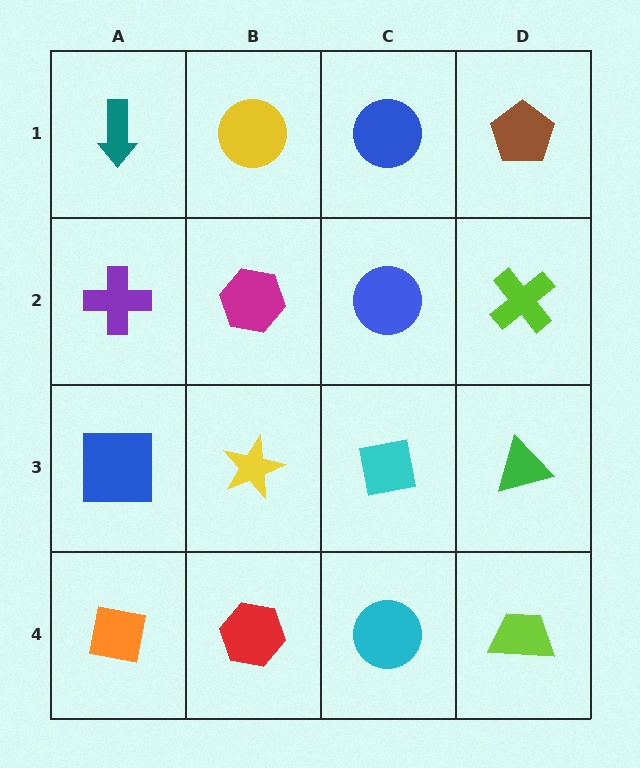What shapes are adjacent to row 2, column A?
A teal arrow (row 1, column A), a blue square (row 3, column A), a magenta hexagon (row 2, column B).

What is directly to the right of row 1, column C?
A brown pentagon.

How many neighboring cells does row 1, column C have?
3.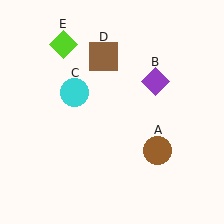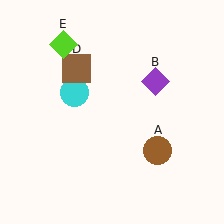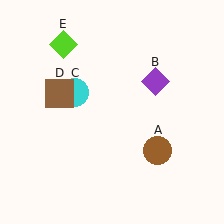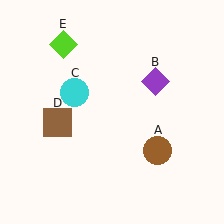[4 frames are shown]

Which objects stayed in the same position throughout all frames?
Brown circle (object A) and purple diamond (object B) and cyan circle (object C) and lime diamond (object E) remained stationary.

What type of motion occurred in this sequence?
The brown square (object D) rotated counterclockwise around the center of the scene.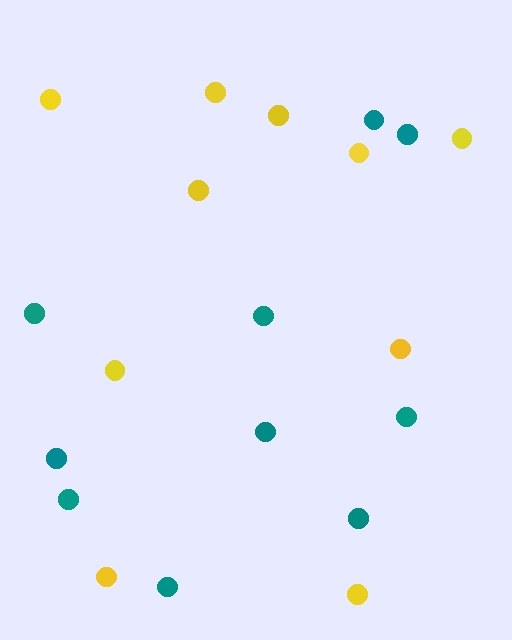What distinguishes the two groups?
There are 2 groups: one group of teal circles (10) and one group of yellow circles (10).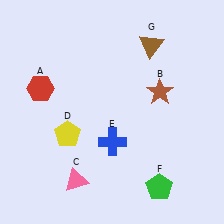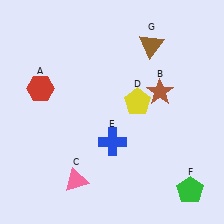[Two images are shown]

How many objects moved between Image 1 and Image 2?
2 objects moved between the two images.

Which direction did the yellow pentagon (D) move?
The yellow pentagon (D) moved right.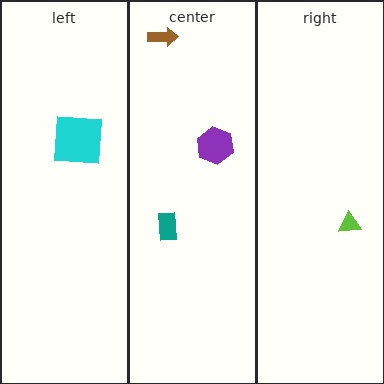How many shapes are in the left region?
1.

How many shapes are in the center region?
3.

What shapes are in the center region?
The teal rectangle, the brown arrow, the purple hexagon.